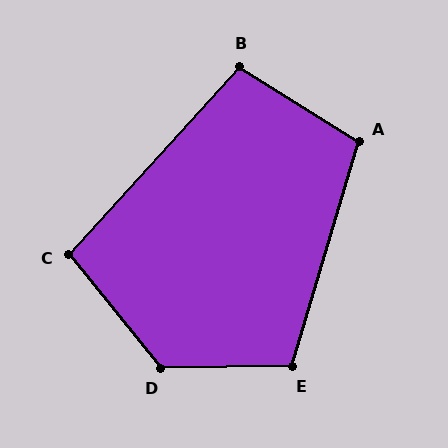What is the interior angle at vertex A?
Approximately 106 degrees (obtuse).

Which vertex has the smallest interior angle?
C, at approximately 99 degrees.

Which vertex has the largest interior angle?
D, at approximately 128 degrees.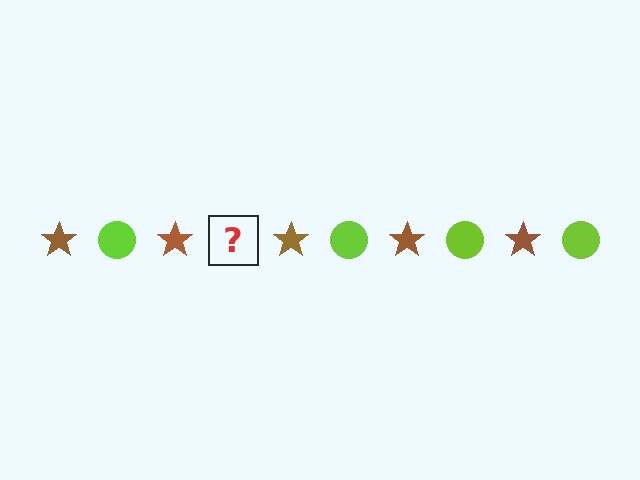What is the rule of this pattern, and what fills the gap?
The rule is that the pattern alternates between brown star and lime circle. The gap should be filled with a lime circle.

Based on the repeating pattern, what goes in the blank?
The blank should be a lime circle.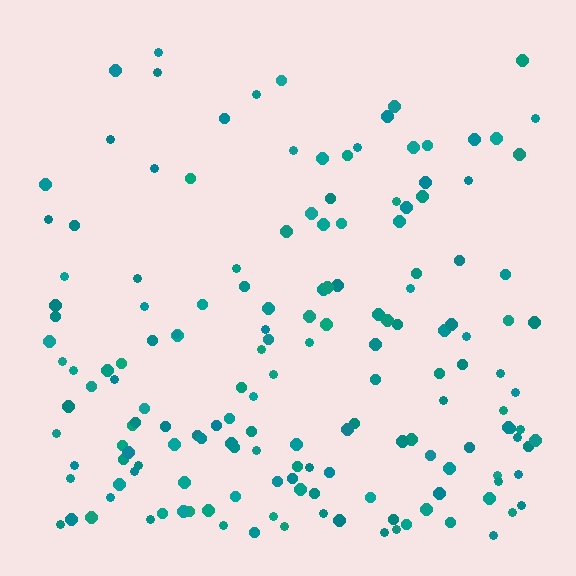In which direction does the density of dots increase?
From top to bottom, with the bottom side densest.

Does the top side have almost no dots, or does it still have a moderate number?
Still a moderate number, just noticeably fewer than the bottom.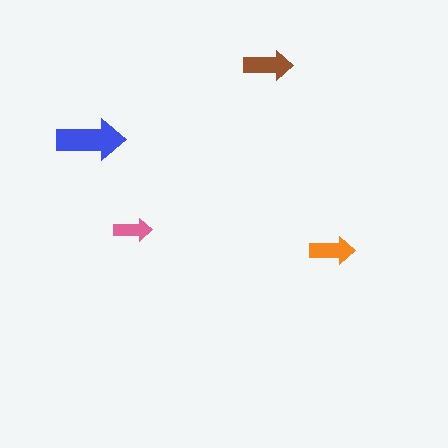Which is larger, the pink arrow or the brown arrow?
The brown one.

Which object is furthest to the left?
The blue arrow is leftmost.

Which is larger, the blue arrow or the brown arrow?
The blue one.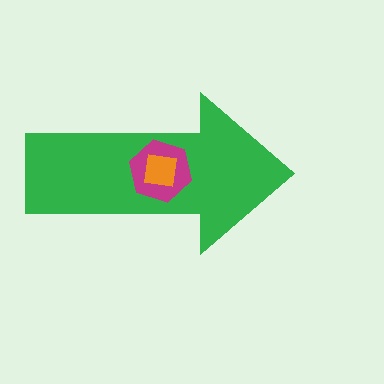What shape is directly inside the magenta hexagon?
The orange square.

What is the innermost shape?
The orange square.